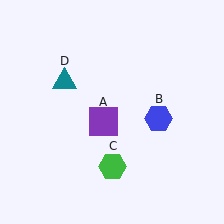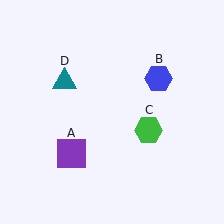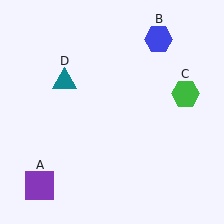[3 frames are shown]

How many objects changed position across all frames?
3 objects changed position: purple square (object A), blue hexagon (object B), green hexagon (object C).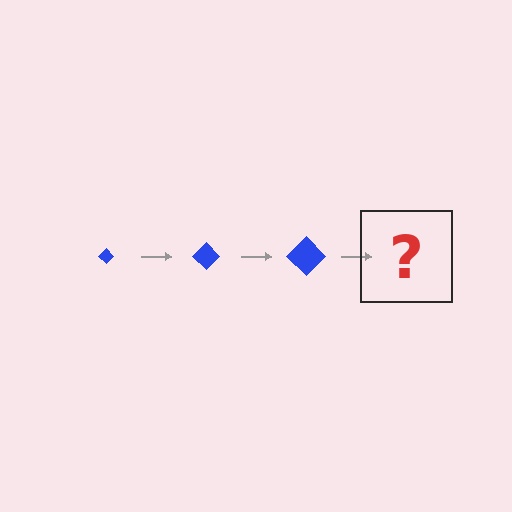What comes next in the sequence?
The next element should be a blue diamond, larger than the previous one.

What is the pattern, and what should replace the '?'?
The pattern is that the diamond gets progressively larger each step. The '?' should be a blue diamond, larger than the previous one.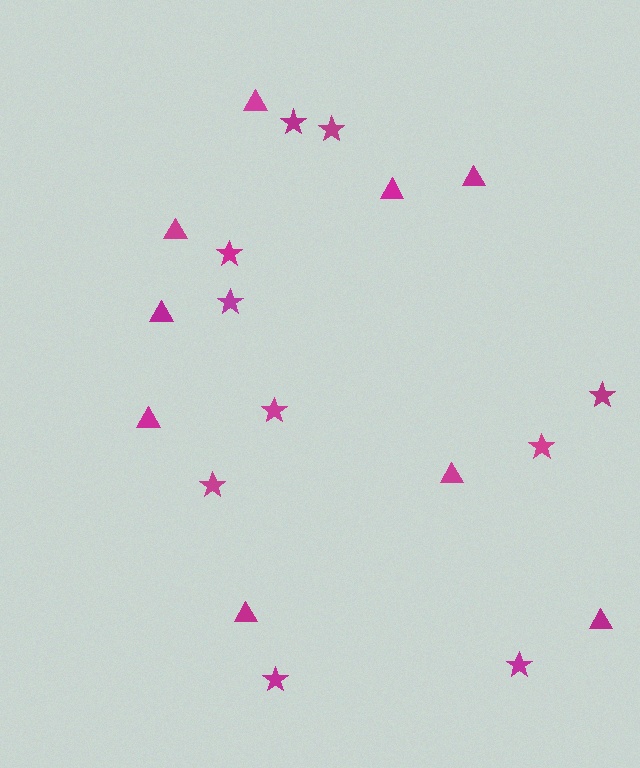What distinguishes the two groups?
There are 2 groups: one group of triangles (9) and one group of stars (10).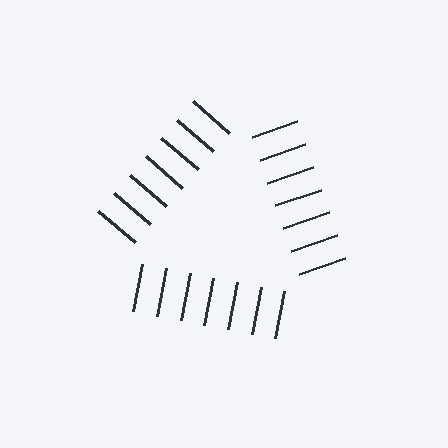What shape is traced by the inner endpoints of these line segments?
An illusory triangle — the line segments terminate on its edges but no continuous stroke is drawn.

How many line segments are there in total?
21 — 7 along each of the 3 edges.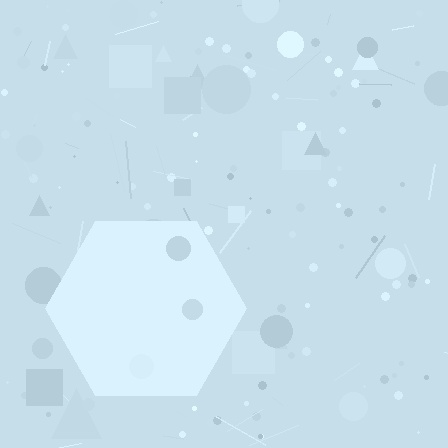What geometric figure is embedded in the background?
A hexagon is embedded in the background.